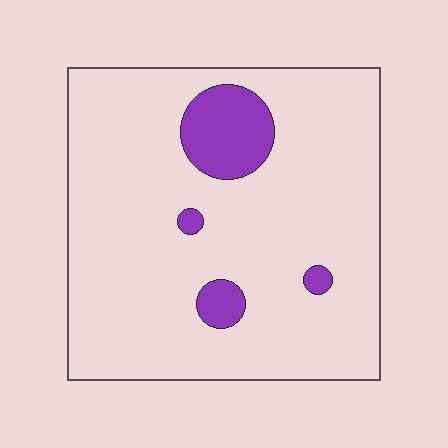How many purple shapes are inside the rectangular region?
4.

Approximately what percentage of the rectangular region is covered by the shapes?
Approximately 10%.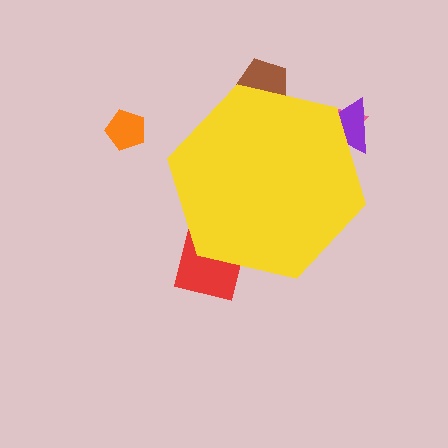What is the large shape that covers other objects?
A yellow hexagon.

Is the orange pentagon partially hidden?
No, the orange pentagon is fully visible.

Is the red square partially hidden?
Yes, the red square is partially hidden behind the yellow hexagon.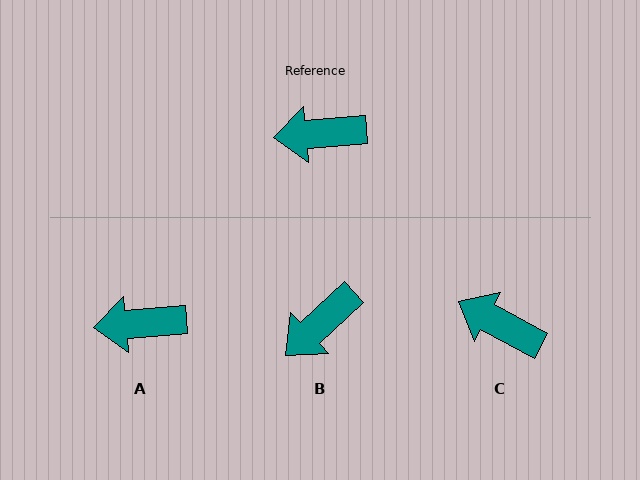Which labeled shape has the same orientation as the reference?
A.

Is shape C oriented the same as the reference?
No, it is off by about 33 degrees.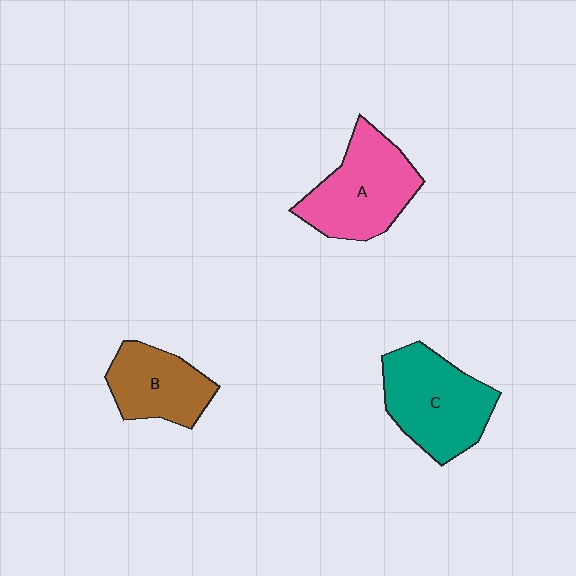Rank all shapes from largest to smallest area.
From largest to smallest: C (teal), A (pink), B (brown).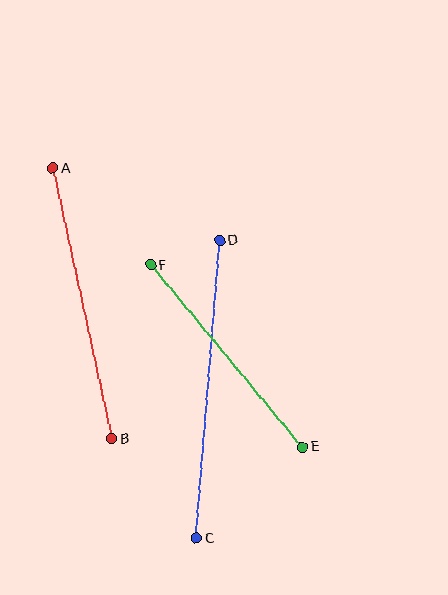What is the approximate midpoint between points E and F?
The midpoint is at approximately (227, 356) pixels.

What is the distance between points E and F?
The distance is approximately 237 pixels.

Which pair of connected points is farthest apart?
Points C and D are farthest apart.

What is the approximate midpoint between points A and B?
The midpoint is at approximately (82, 303) pixels.